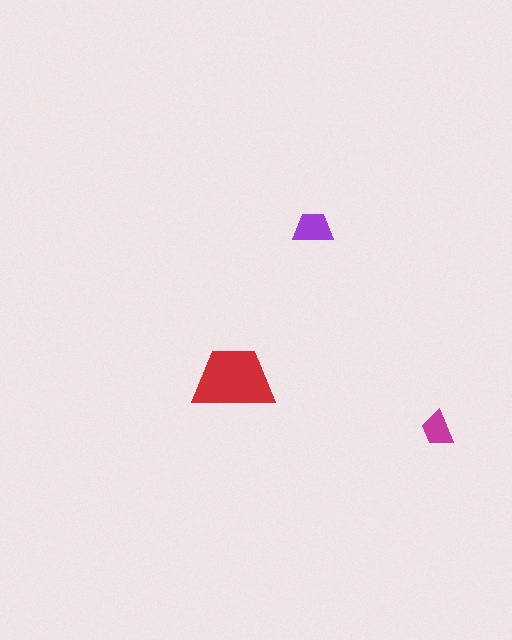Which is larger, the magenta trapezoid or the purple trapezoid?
The purple one.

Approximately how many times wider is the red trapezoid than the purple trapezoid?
About 2 times wider.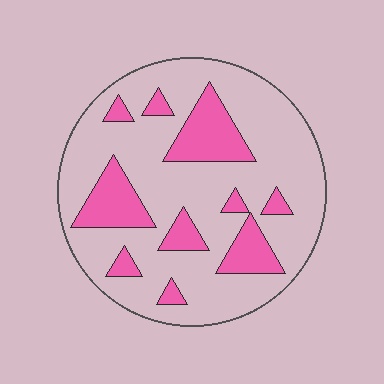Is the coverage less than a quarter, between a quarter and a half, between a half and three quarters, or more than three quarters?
Less than a quarter.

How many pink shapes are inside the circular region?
10.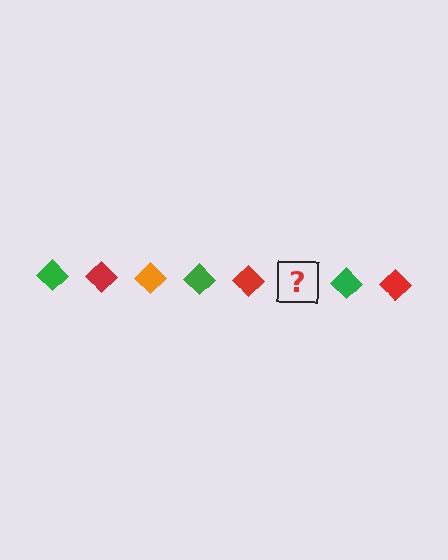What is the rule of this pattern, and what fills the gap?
The rule is that the pattern cycles through green, red, orange diamonds. The gap should be filled with an orange diamond.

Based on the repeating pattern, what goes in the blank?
The blank should be an orange diamond.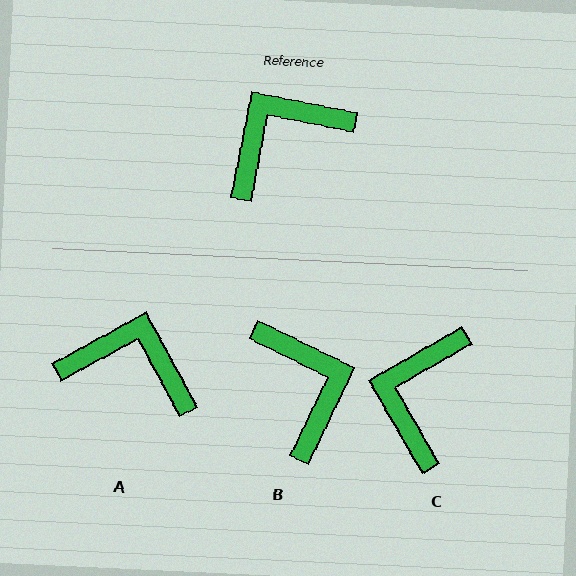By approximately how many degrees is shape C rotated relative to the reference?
Approximately 41 degrees counter-clockwise.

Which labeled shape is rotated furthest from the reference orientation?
B, about 105 degrees away.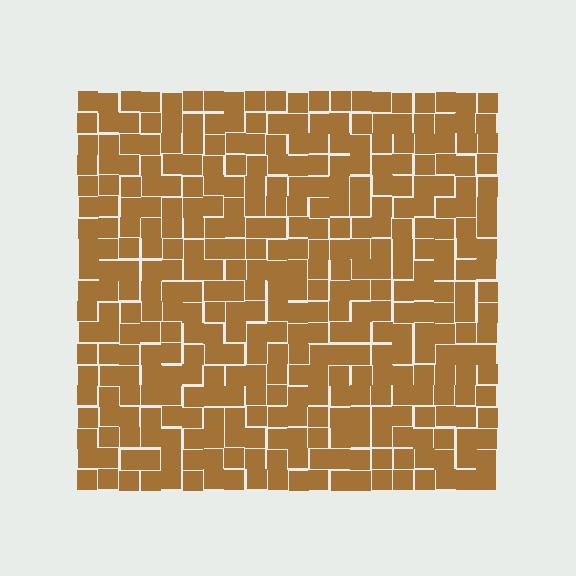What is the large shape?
The large shape is a square.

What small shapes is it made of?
It is made of small squares.